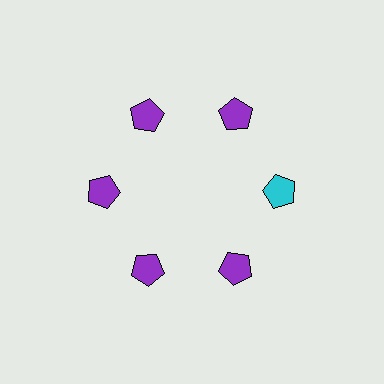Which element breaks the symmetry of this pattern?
The cyan pentagon at roughly the 3 o'clock position breaks the symmetry. All other shapes are purple pentagons.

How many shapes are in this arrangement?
There are 6 shapes arranged in a ring pattern.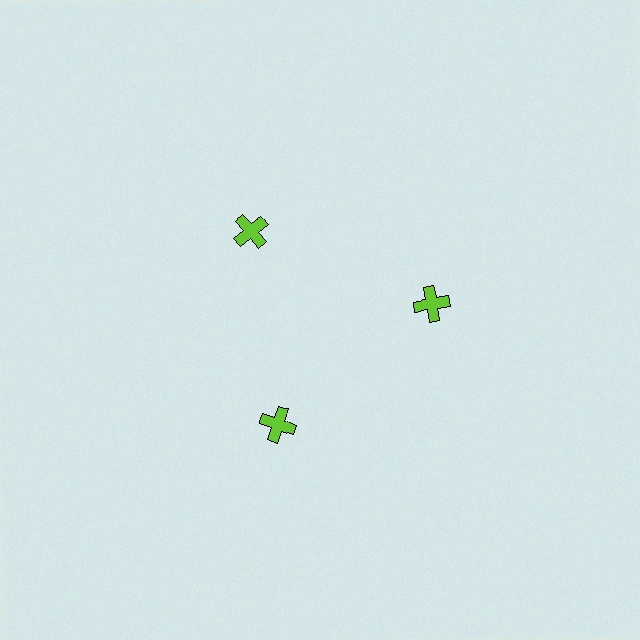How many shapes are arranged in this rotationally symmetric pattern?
There are 3 shapes, arranged in 3 groups of 1.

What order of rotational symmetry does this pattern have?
This pattern has 3-fold rotational symmetry.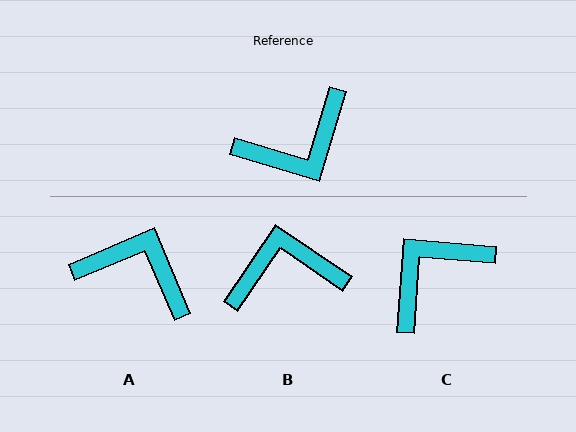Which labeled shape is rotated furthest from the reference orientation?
C, about 168 degrees away.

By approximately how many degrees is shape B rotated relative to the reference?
Approximately 163 degrees counter-clockwise.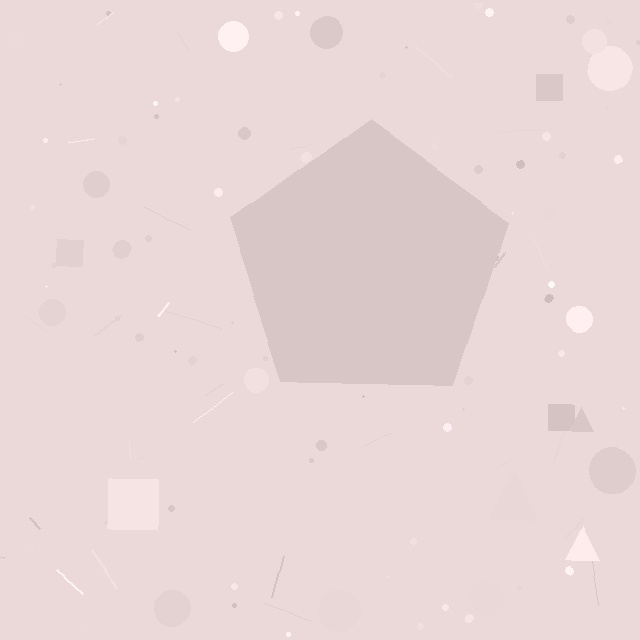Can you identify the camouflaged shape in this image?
The camouflaged shape is a pentagon.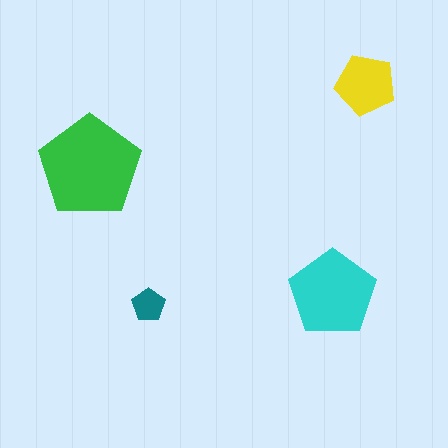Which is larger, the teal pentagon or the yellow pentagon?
The yellow one.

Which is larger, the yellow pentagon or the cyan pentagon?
The cyan one.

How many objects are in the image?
There are 4 objects in the image.